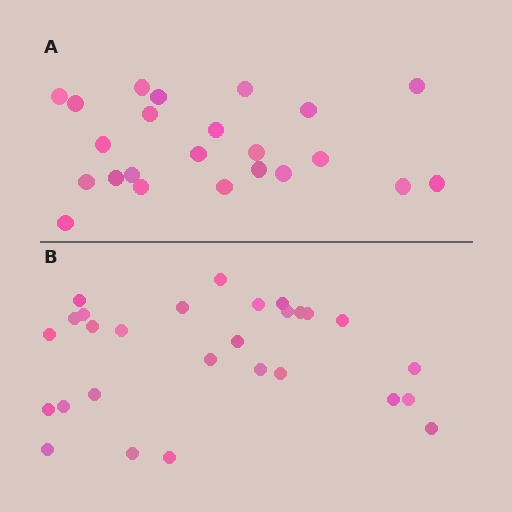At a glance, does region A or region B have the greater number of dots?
Region B (the bottom region) has more dots.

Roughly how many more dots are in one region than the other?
Region B has about 5 more dots than region A.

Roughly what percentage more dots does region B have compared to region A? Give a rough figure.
About 20% more.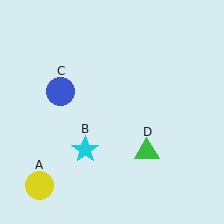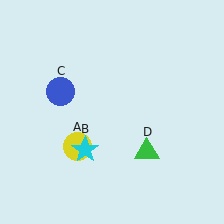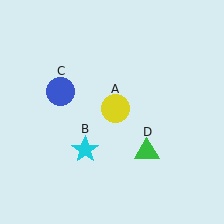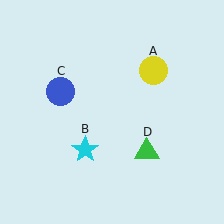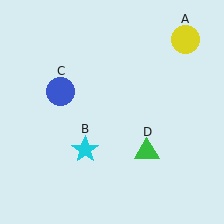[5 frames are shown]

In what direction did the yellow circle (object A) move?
The yellow circle (object A) moved up and to the right.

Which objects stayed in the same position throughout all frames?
Cyan star (object B) and blue circle (object C) and green triangle (object D) remained stationary.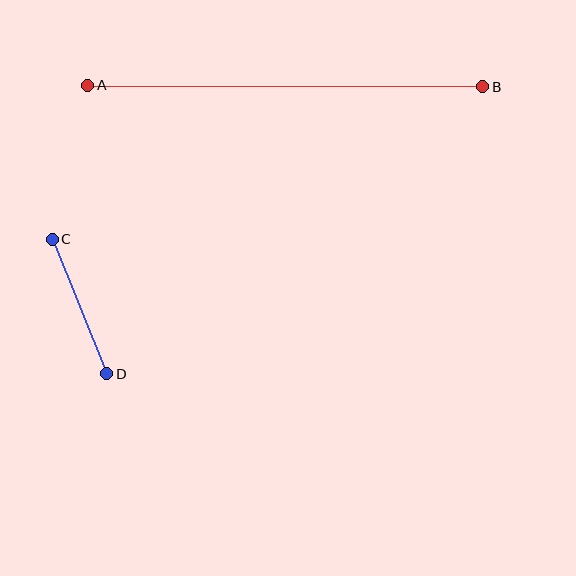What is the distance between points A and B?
The distance is approximately 395 pixels.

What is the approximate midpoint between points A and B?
The midpoint is at approximately (285, 86) pixels.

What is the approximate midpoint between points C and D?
The midpoint is at approximately (79, 306) pixels.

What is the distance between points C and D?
The distance is approximately 145 pixels.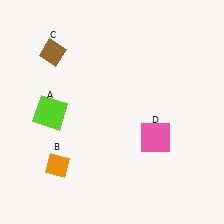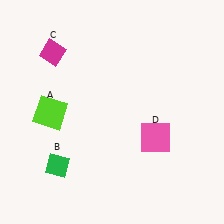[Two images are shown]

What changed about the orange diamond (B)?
In Image 1, B is orange. In Image 2, it changed to green.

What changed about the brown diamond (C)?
In Image 1, C is brown. In Image 2, it changed to magenta.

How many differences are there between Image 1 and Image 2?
There are 2 differences between the two images.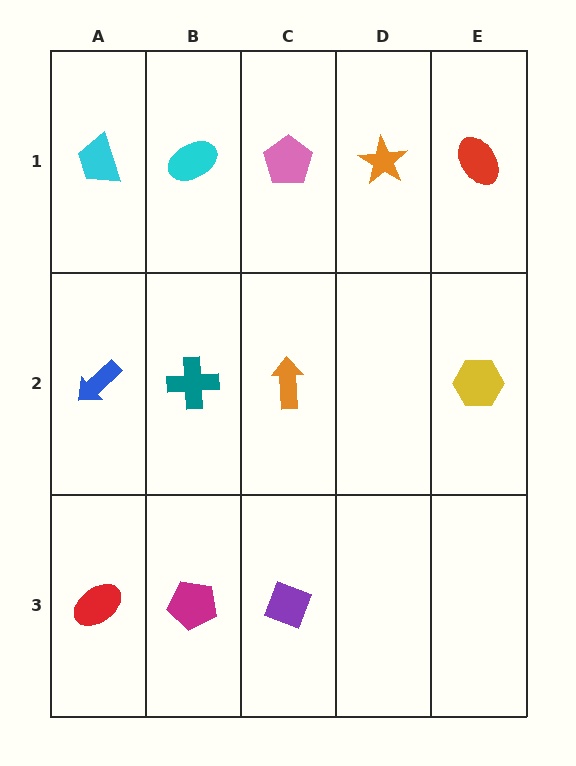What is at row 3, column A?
A red ellipse.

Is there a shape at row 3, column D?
No, that cell is empty.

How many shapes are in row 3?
3 shapes.